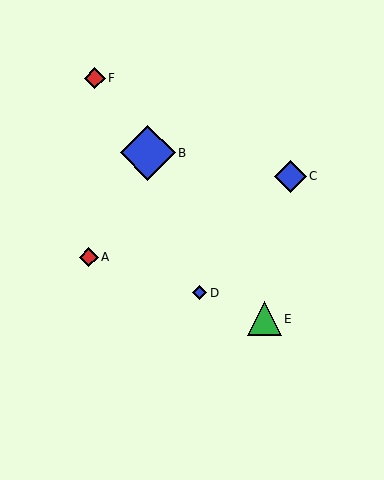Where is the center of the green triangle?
The center of the green triangle is at (264, 319).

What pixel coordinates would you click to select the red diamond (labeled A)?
Click at (89, 257) to select the red diamond A.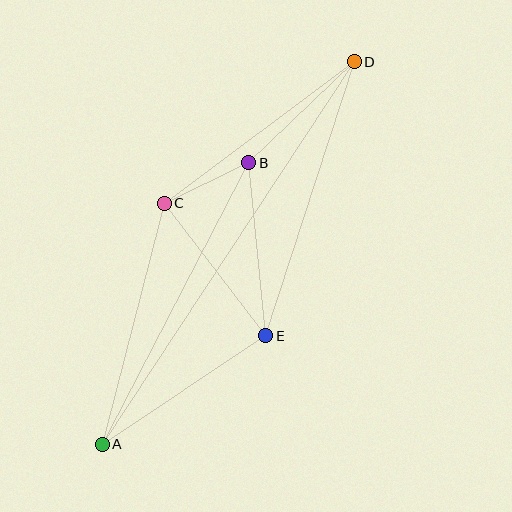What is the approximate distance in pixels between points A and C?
The distance between A and C is approximately 249 pixels.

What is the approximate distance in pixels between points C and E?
The distance between C and E is approximately 167 pixels.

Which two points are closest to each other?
Points B and C are closest to each other.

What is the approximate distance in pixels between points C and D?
The distance between C and D is approximately 236 pixels.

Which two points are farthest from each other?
Points A and D are farthest from each other.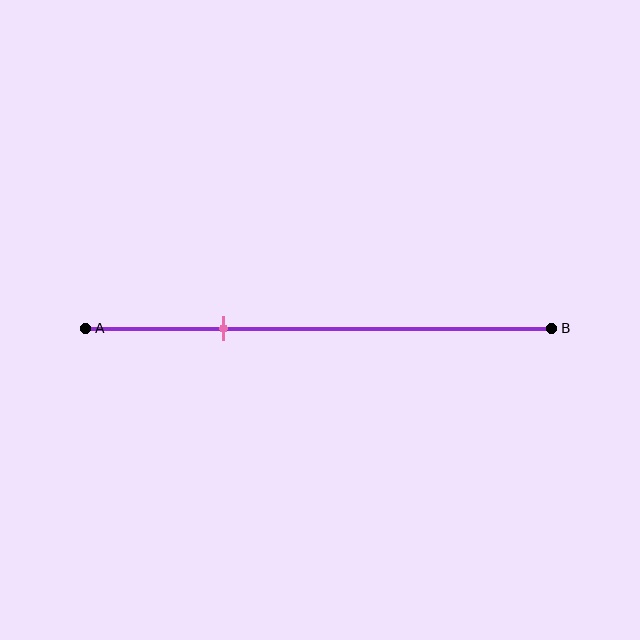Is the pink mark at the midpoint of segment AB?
No, the mark is at about 30% from A, not at the 50% midpoint.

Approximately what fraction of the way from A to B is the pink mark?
The pink mark is approximately 30% of the way from A to B.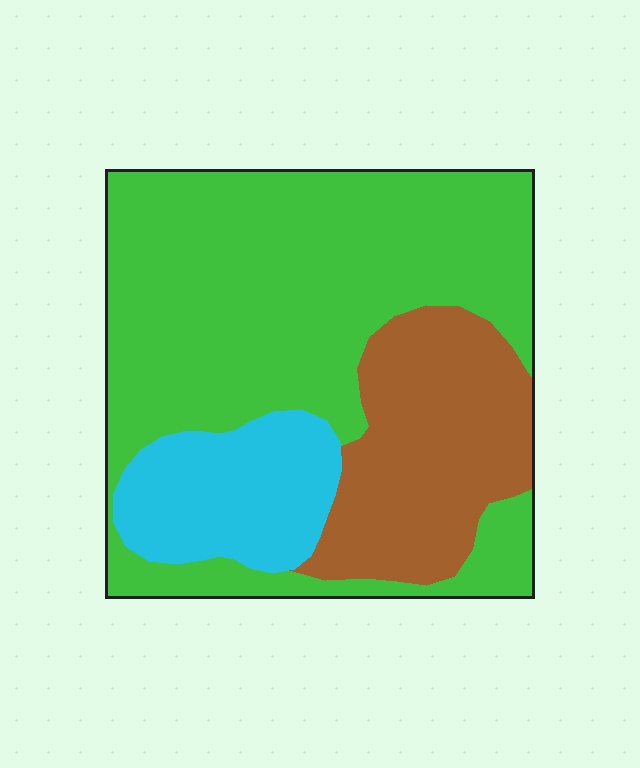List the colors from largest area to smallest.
From largest to smallest: green, brown, cyan.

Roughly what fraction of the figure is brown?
Brown takes up about one quarter (1/4) of the figure.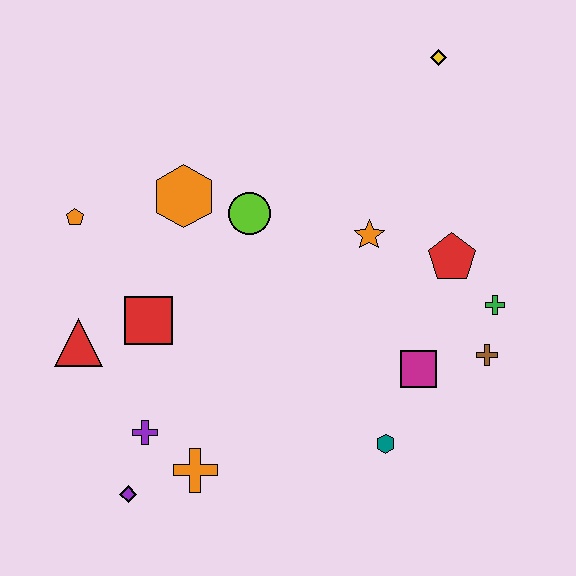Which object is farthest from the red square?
The yellow diamond is farthest from the red square.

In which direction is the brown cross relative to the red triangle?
The brown cross is to the right of the red triangle.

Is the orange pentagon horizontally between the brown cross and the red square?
No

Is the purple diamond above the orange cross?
No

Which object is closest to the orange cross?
The purple cross is closest to the orange cross.